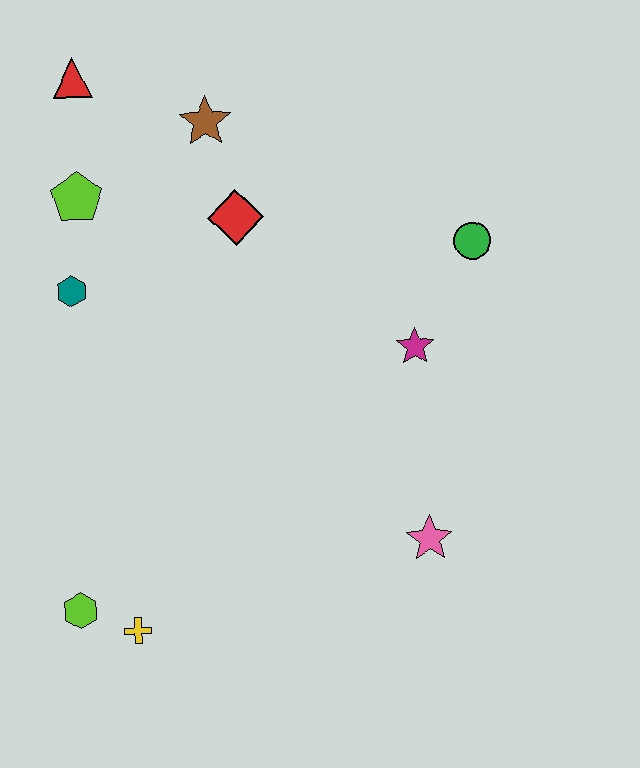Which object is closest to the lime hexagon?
The yellow cross is closest to the lime hexagon.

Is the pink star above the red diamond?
No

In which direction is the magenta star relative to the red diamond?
The magenta star is to the right of the red diamond.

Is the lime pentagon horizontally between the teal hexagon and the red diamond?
Yes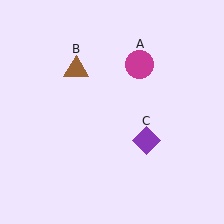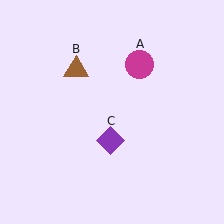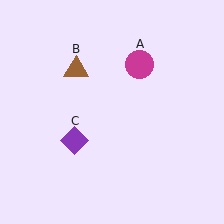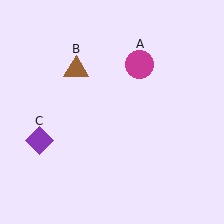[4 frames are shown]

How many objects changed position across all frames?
1 object changed position: purple diamond (object C).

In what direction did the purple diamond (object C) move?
The purple diamond (object C) moved left.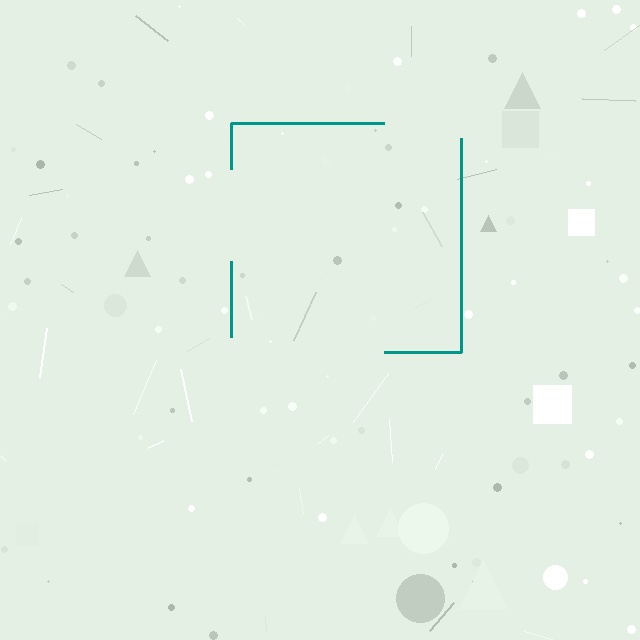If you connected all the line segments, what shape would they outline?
They would outline a square.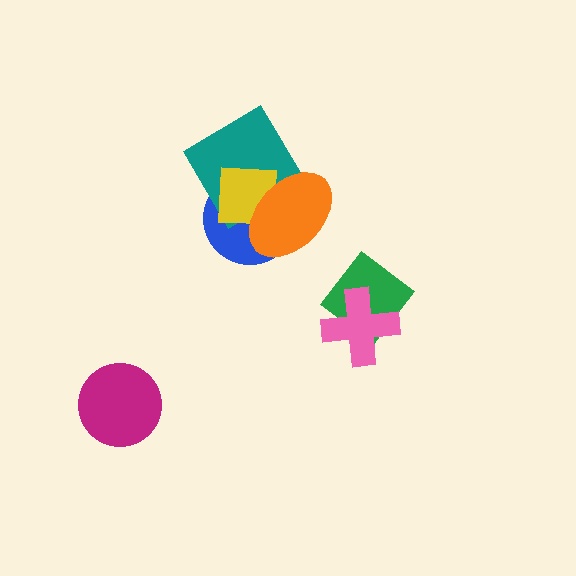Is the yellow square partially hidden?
Yes, it is partially covered by another shape.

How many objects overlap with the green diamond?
1 object overlaps with the green diamond.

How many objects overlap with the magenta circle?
0 objects overlap with the magenta circle.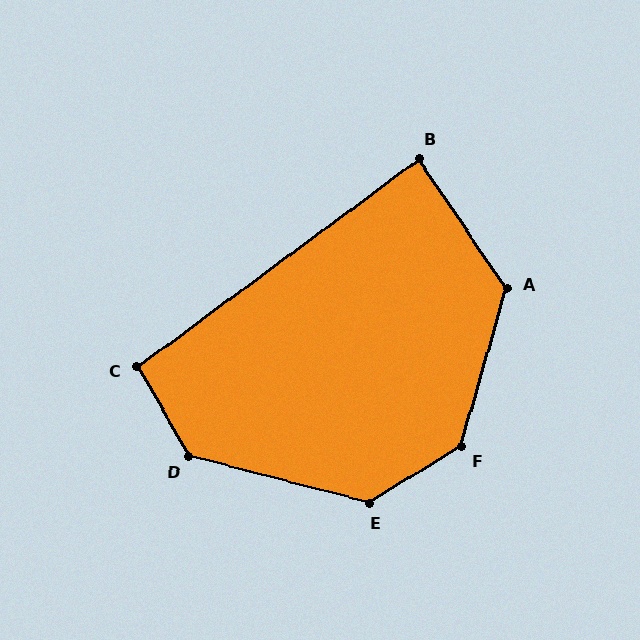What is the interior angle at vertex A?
Approximately 130 degrees (obtuse).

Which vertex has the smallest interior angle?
B, at approximately 88 degrees.